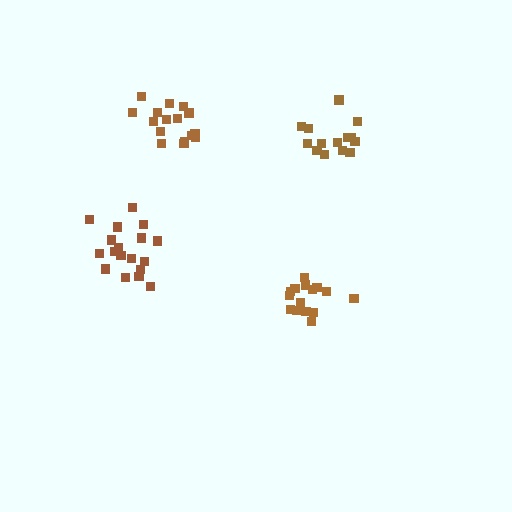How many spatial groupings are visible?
There are 4 spatial groupings.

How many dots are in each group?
Group 1: 16 dots, Group 2: 15 dots, Group 3: 18 dots, Group 4: 14 dots (63 total).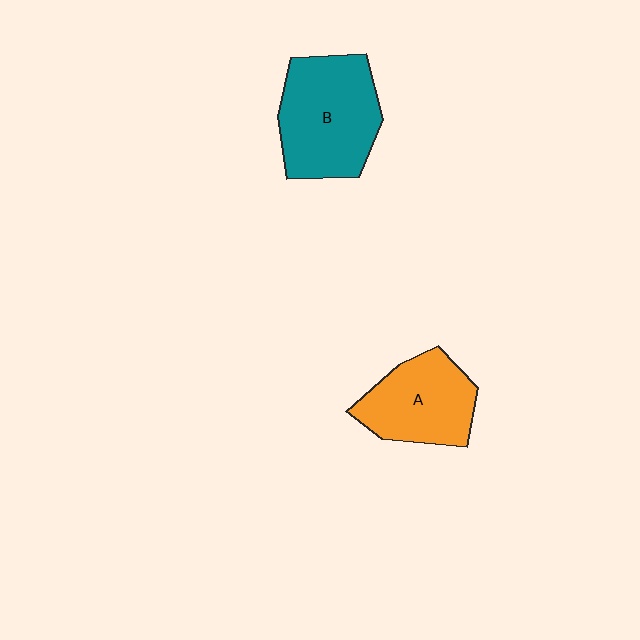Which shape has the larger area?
Shape B (teal).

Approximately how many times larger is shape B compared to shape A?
Approximately 1.3 times.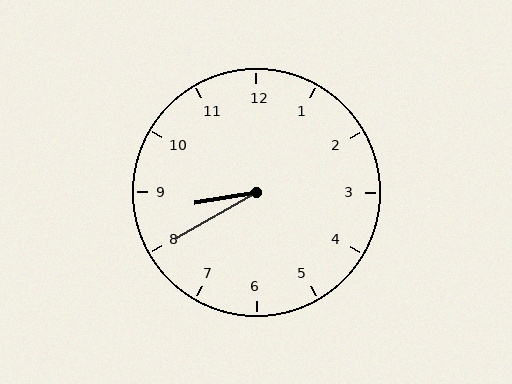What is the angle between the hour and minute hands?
Approximately 20 degrees.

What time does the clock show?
8:40.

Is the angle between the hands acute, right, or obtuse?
It is acute.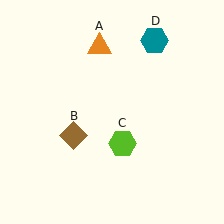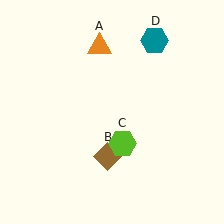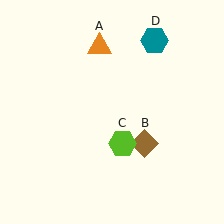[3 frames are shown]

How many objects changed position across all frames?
1 object changed position: brown diamond (object B).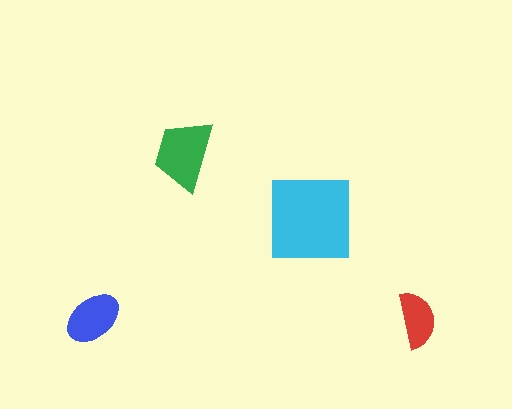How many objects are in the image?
There are 4 objects in the image.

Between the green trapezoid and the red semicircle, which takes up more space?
The green trapezoid.